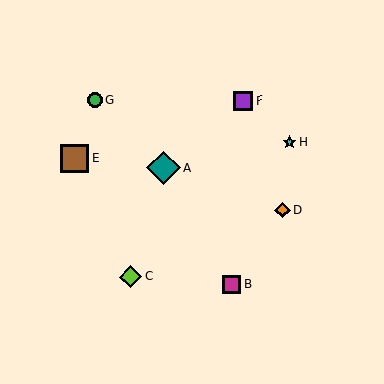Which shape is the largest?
The teal diamond (labeled A) is the largest.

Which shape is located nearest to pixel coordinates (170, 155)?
The teal diamond (labeled A) at (163, 168) is nearest to that location.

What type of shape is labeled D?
Shape D is an orange diamond.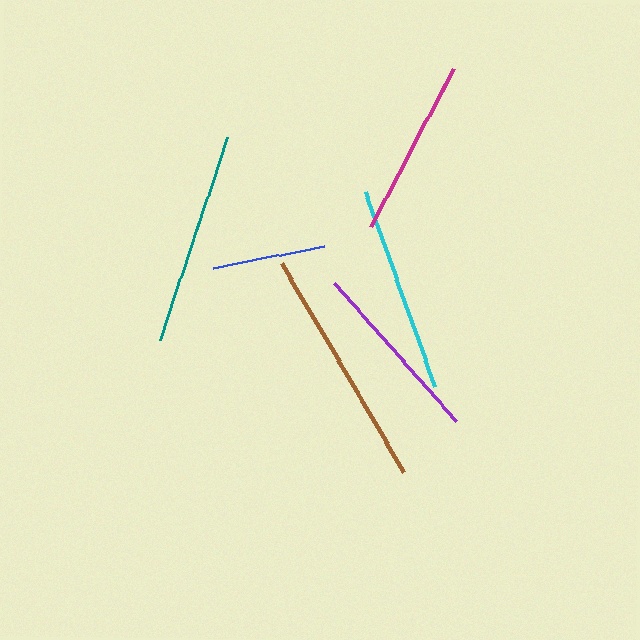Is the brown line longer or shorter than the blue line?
The brown line is longer than the blue line.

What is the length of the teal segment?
The teal segment is approximately 214 pixels long.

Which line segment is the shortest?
The blue line is the shortest at approximately 113 pixels.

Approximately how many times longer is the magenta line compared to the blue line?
The magenta line is approximately 1.6 times the length of the blue line.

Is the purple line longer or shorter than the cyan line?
The cyan line is longer than the purple line.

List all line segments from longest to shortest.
From longest to shortest: brown, teal, cyan, purple, magenta, blue.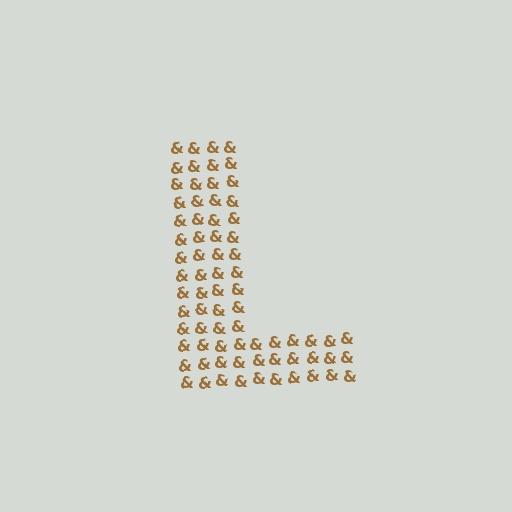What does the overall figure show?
The overall figure shows the letter L.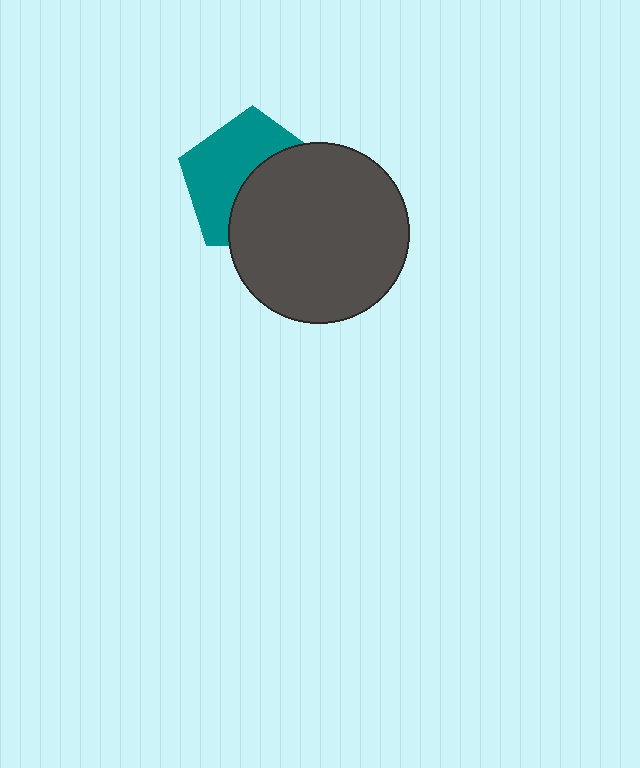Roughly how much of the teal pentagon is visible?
About half of it is visible (roughly 52%).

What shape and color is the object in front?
The object in front is a dark gray circle.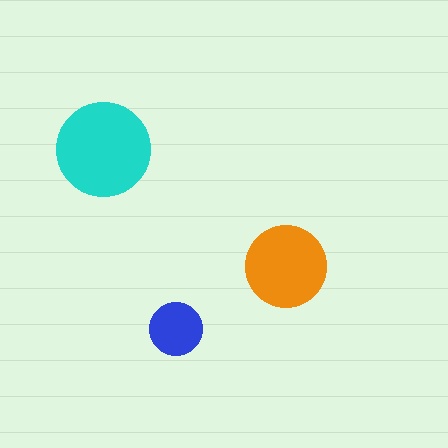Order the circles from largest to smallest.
the cyan one, the orange one, the blue one.